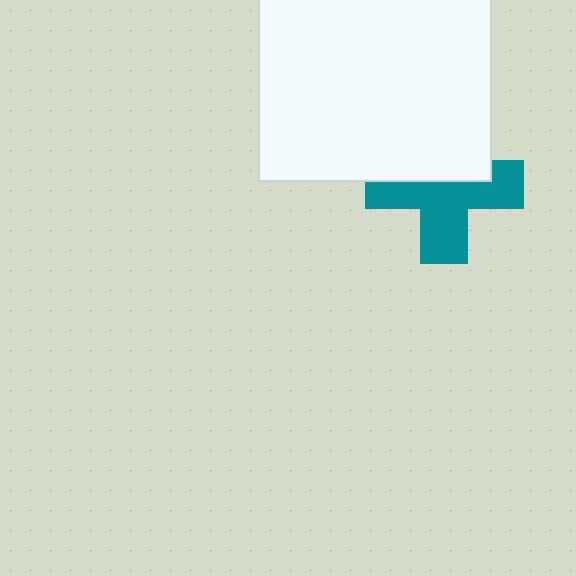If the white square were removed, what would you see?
You would see the complete teal cross.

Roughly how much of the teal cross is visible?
About half of it is visible (roughly 59%).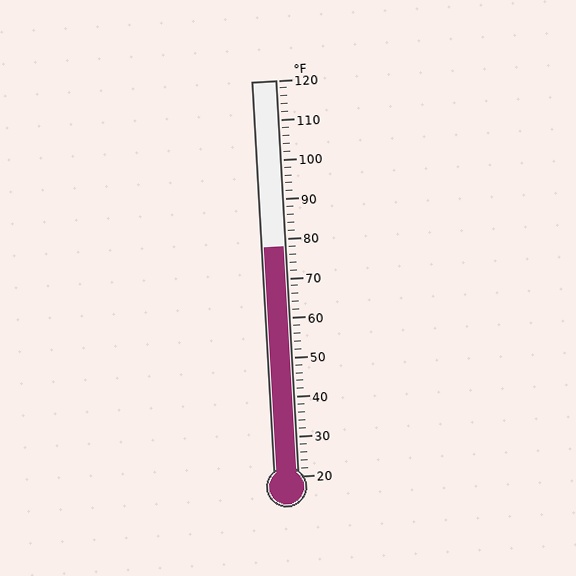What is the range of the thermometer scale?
The thermometer scale ranges from 20°F to 120°F.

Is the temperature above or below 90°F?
The temperature is below 90°F.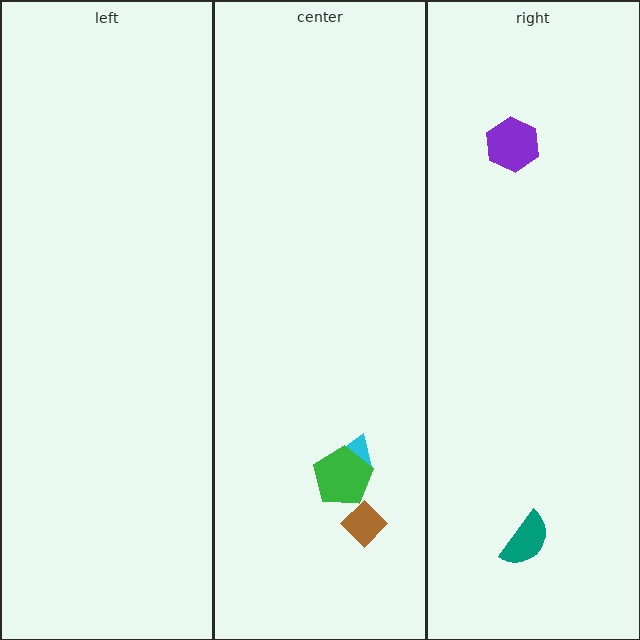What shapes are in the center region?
The cyan trapezoid, the brown diamond, the green pentagon.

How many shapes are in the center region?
3.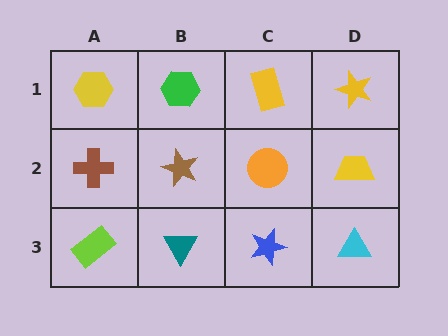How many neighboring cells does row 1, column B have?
3.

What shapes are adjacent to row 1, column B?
A brown star (row 2, column B), a yellow hexagon (row 1, column A), a yellow rectangle (row 1, column C).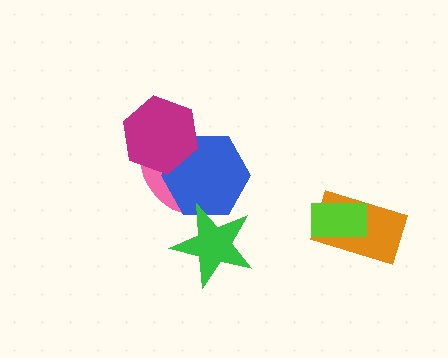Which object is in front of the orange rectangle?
The lime rectangle is in front of the orange rectangle.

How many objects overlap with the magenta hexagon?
2 objects overlap with the magenta hexagon.